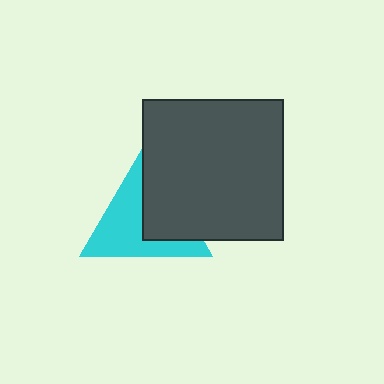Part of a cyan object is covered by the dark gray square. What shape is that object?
It is a triangle.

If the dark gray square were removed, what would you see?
You would see the complete cyan triangle.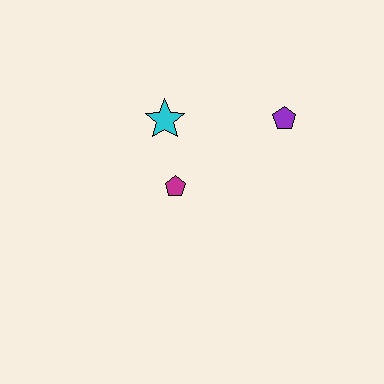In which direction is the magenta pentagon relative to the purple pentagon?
The magenta pentagon is to the left of the purple pentagon.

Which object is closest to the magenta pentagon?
The cyan star is closest to the magenta pentagon.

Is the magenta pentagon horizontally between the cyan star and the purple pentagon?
Yes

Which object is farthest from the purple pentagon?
The magenta pentagon is farthest from the purple pentagon.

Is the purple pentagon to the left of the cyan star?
No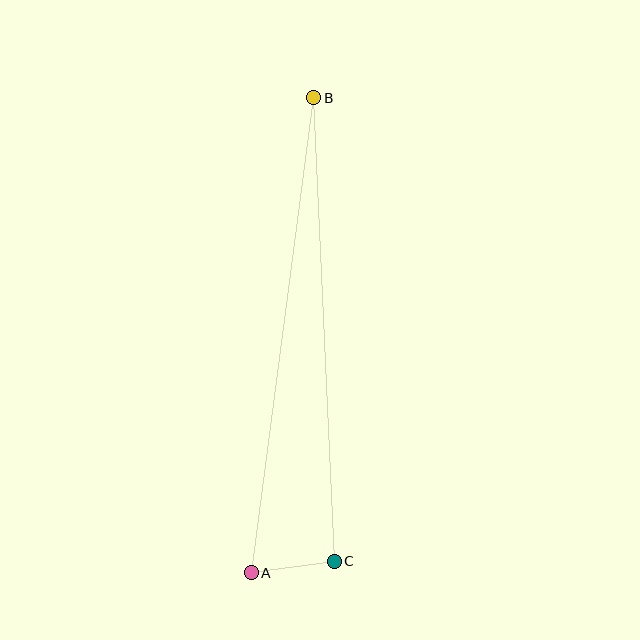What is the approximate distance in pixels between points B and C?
The distance between B and C is approximately 464 pixels.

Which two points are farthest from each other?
Points A and B are farthest from each other.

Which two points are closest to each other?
Points A and C are closest to each other.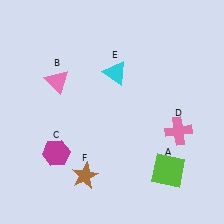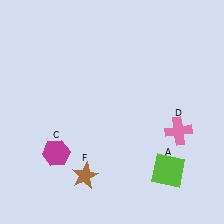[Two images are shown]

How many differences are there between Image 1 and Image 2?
There are 2 differences between the two images.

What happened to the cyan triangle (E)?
The cyan triangle (E) was removed in Image 2. It was in the top-right area of Image 1.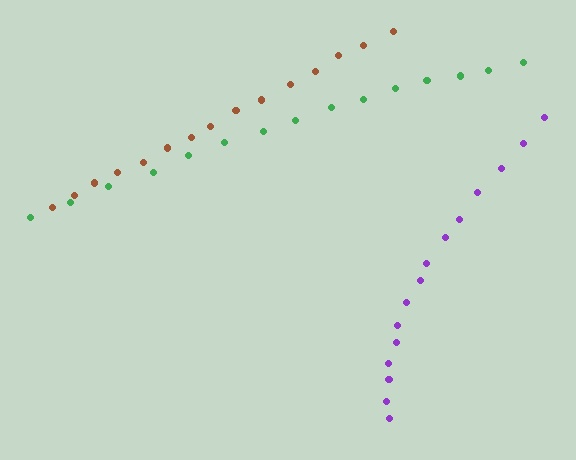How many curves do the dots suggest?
There are 3 distinct paths.